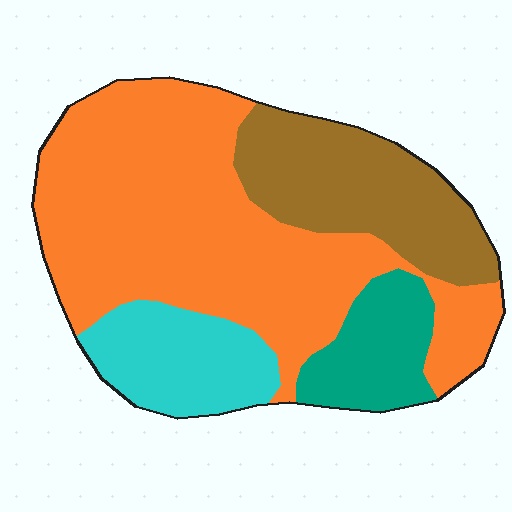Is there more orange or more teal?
Orange.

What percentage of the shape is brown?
Brown takes up less than a quarter of the shape.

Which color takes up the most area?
Orange, at roughly 55%.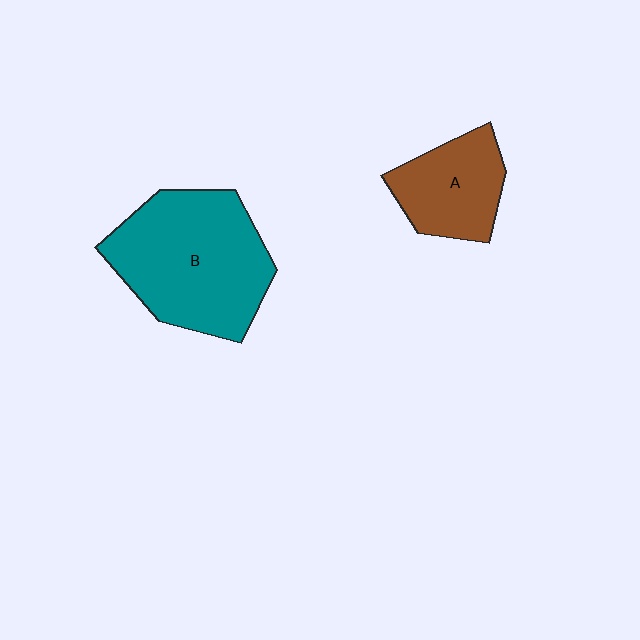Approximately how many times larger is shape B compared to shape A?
Approximately 1.9 times.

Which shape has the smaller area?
Shape A (brown).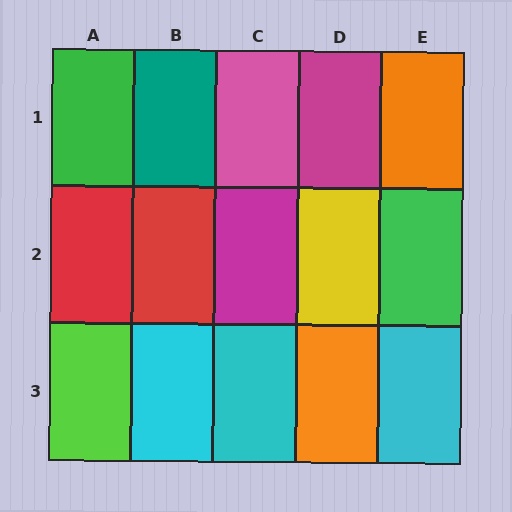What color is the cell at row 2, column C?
Magenta.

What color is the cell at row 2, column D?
Yellow.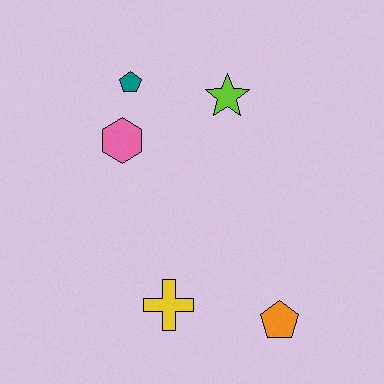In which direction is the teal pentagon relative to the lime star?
The teal pentagon is to the left of the lime star.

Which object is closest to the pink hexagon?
The teal pentagon is closest to the pink hexagon.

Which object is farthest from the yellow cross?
The teal pentagon is farthest from the yellow cross.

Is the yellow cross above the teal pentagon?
No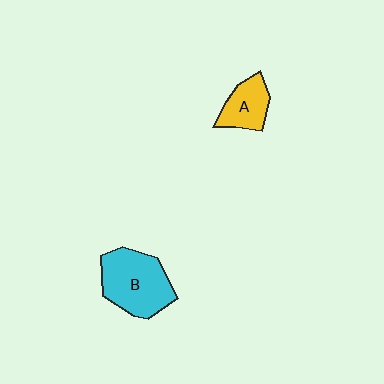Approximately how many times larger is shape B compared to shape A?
Approximately 1.8 times.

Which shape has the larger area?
Shape B (cyan).